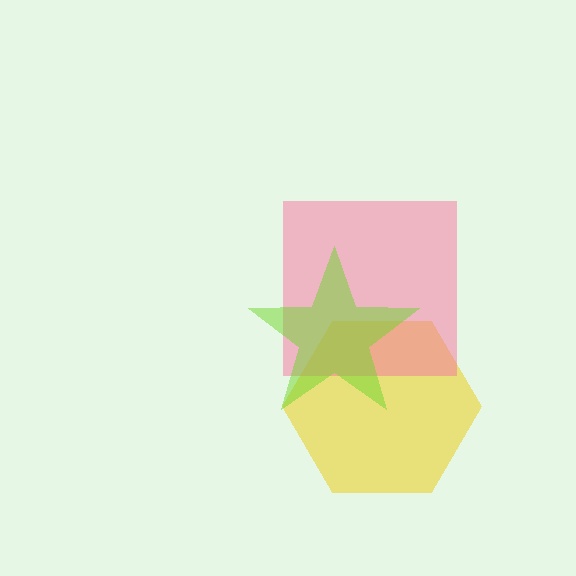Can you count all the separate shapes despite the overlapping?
Yes, there are 3 separate shapes.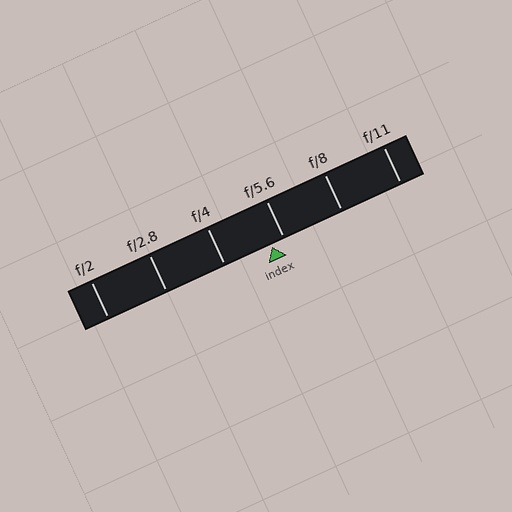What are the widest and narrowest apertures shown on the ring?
The widest aperture shown is f/2 and the narrowest is f/11.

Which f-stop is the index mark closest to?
The index mark is closest to f/5.6.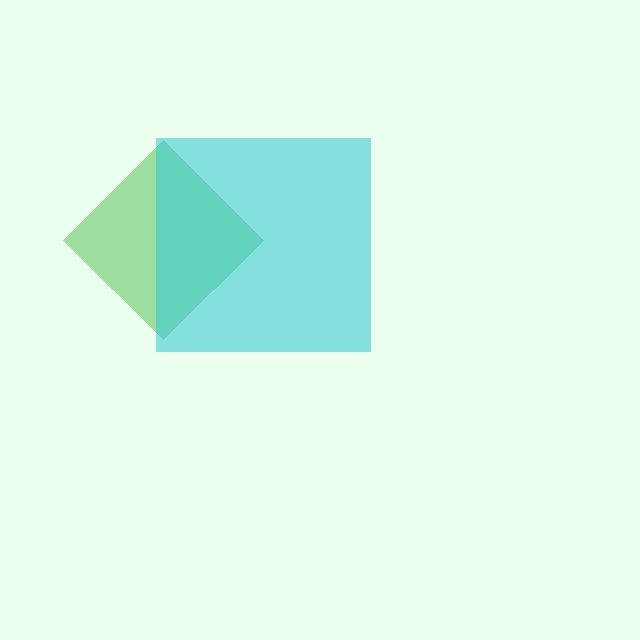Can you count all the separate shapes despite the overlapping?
Yes, there are 2 separate shapes.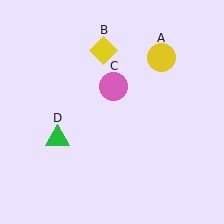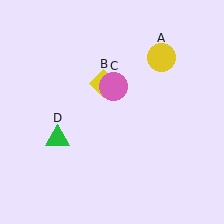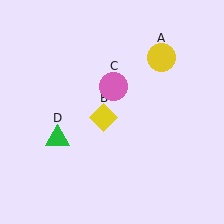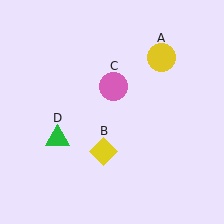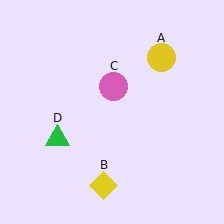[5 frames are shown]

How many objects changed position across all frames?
1 object changed position: yellow diamond (object B).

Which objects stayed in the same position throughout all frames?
Yellow circle (object A) and pink circle (object C) and green triangle (object D) remained stationary.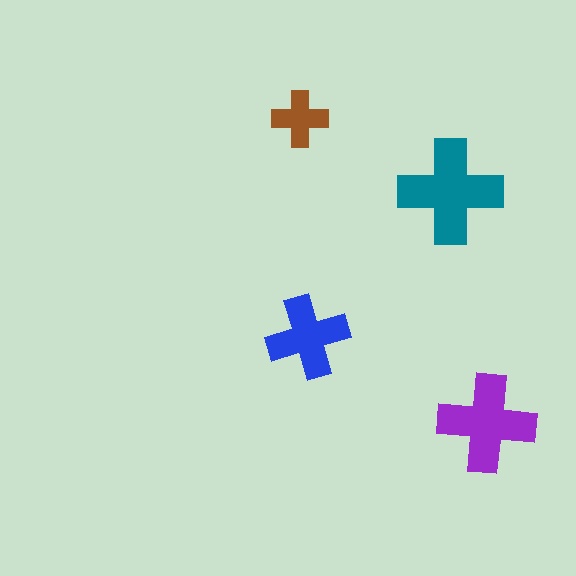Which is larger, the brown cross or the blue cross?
The blue one.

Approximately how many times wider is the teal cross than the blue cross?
About 1.5 times wider.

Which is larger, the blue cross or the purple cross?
The purple one.